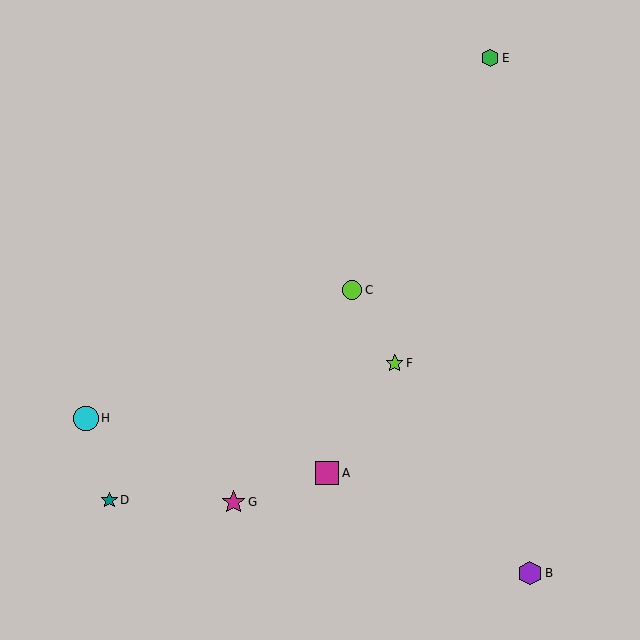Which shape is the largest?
The cyan circle (labeled H) is the largest.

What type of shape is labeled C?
Shape C is a lime circle.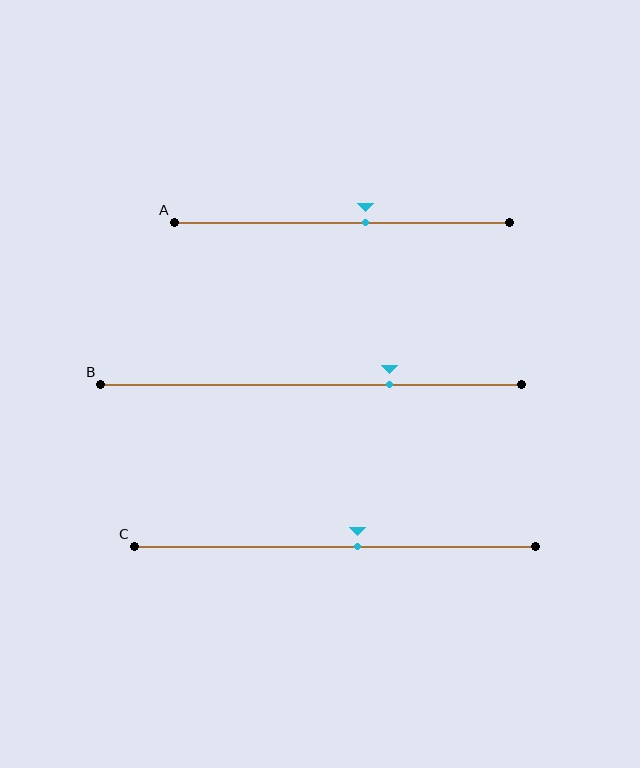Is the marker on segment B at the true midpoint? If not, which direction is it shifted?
No, the marker on segment B is shifted to the right by about 19% of the segment length.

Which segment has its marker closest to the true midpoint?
Segment C has its marker closest to the true midpoint.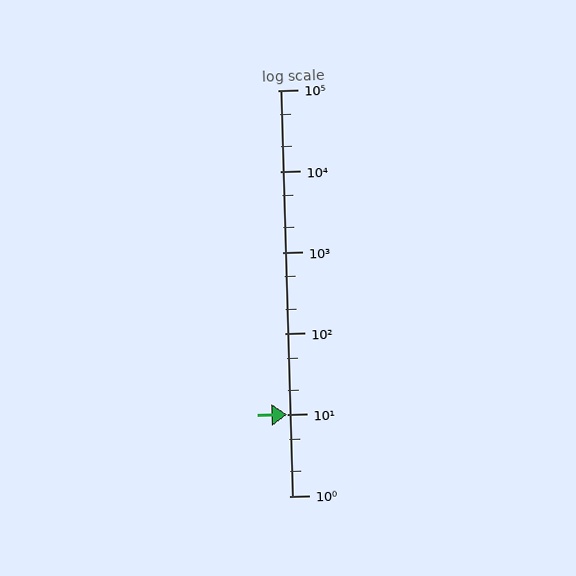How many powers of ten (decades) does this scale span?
The scale spans 5 decades, from 1 to 100000.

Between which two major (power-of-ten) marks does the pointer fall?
The pointer is between 10 and 100.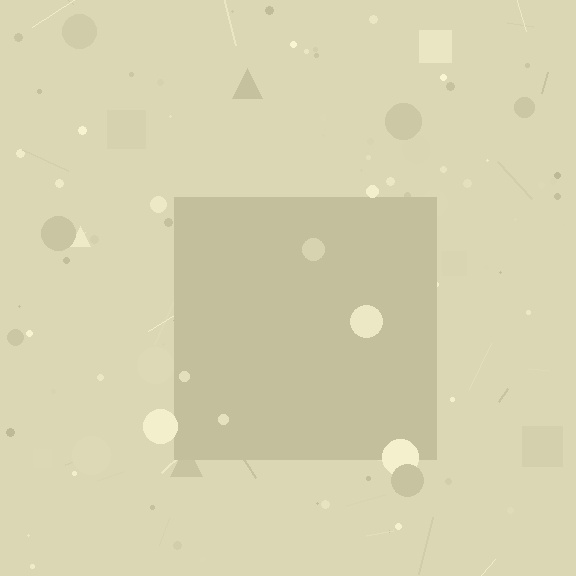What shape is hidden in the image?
A square is hidden in the image.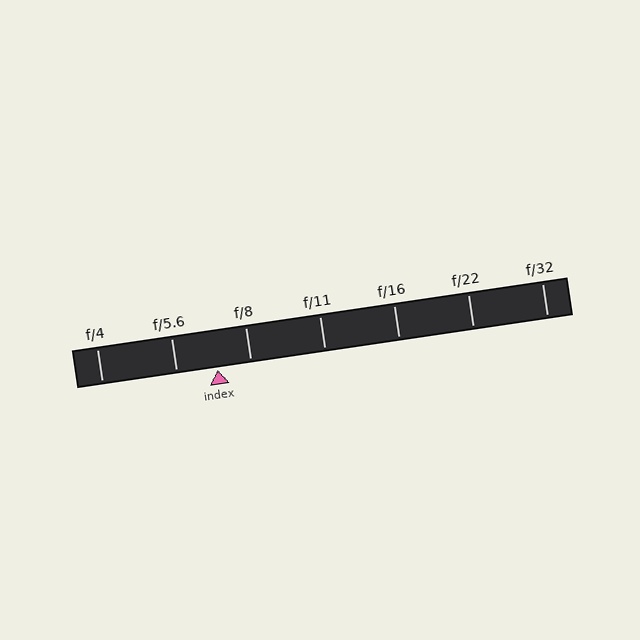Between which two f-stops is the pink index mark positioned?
The index mark is between f/5.6 and f/8.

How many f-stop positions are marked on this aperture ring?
There are 7 f-stop positions marked.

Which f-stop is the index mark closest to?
The index mark is closest to f/8.